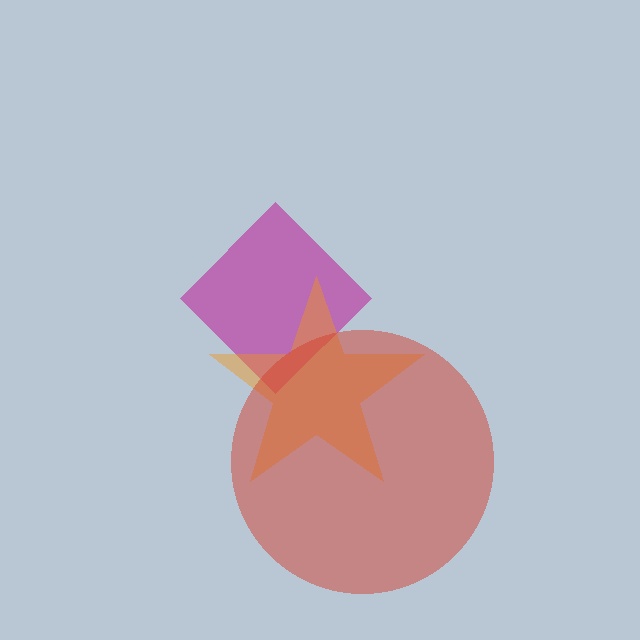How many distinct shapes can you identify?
There are 3 distinct shapes: a magenta diamond, an orange star, a red circle.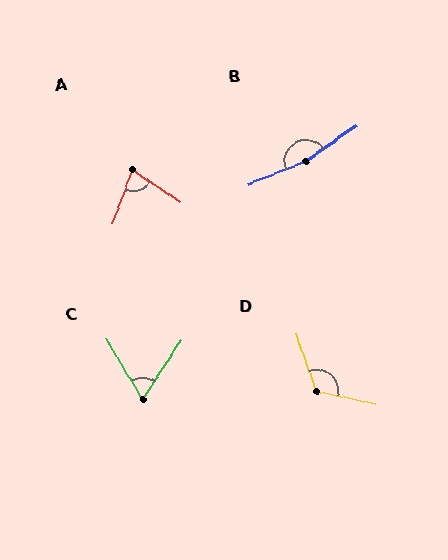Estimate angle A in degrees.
Approximately 76 degrees.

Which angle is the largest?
B, at approximately 167 degrees.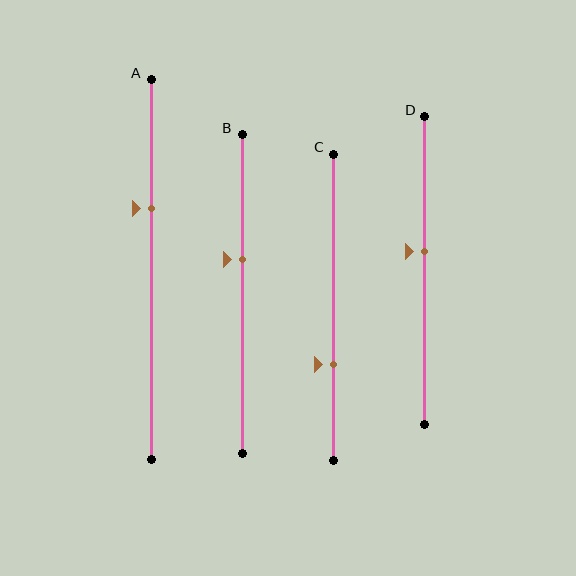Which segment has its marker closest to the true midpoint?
Segment D has its marker closest to the true midpoint.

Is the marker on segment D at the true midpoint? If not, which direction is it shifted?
No, the marker on segment D is shifted upward by about 6% of the segment length.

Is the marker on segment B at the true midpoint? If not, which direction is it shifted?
No, the marker on segment B is shifted upward by about 11% of the segment length.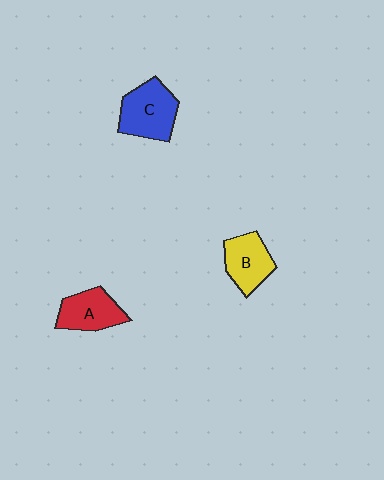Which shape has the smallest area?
Shape A (red).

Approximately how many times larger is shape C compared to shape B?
Approximately 1.2 times.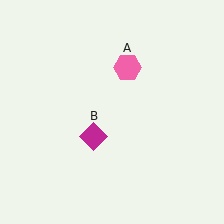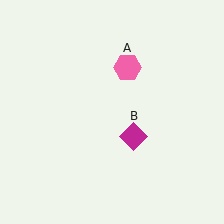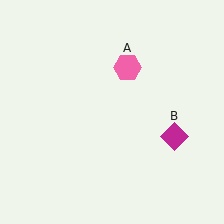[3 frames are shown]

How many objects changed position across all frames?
1 object changed position: magenta diamond (object B).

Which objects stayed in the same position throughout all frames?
Pink hexagon (object A) remained stationary.